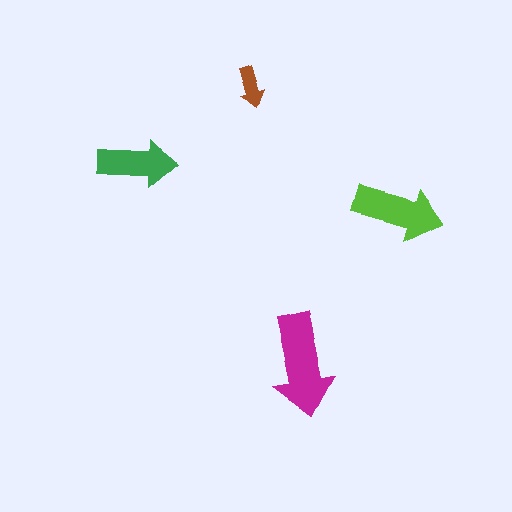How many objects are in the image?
There are 4 objects in the image.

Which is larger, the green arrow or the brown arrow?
The green one.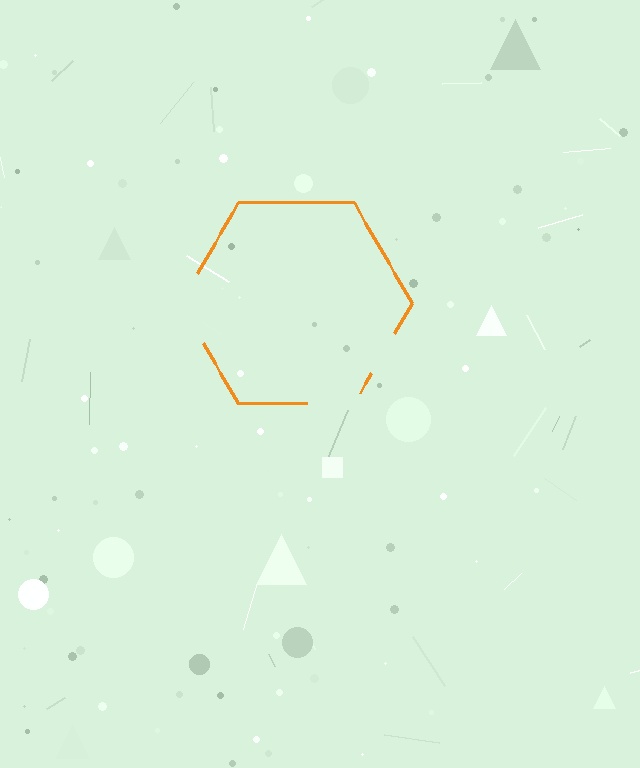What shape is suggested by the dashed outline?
The dashed outline suggests a hexagon.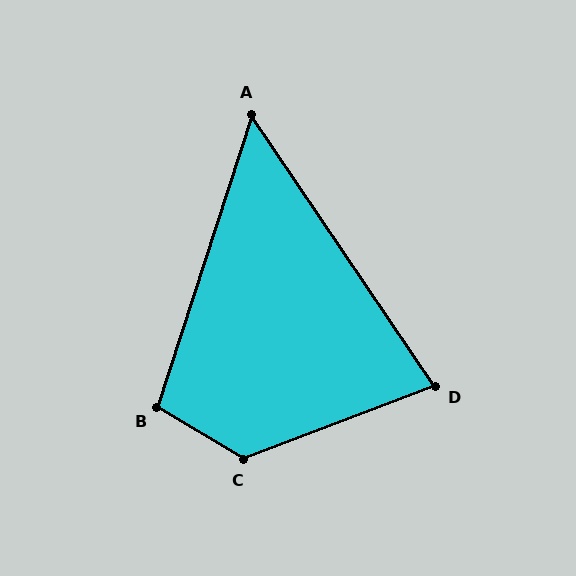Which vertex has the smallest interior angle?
A, at approximately 52 degrees.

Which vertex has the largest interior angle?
C, at approximately 128 degrees.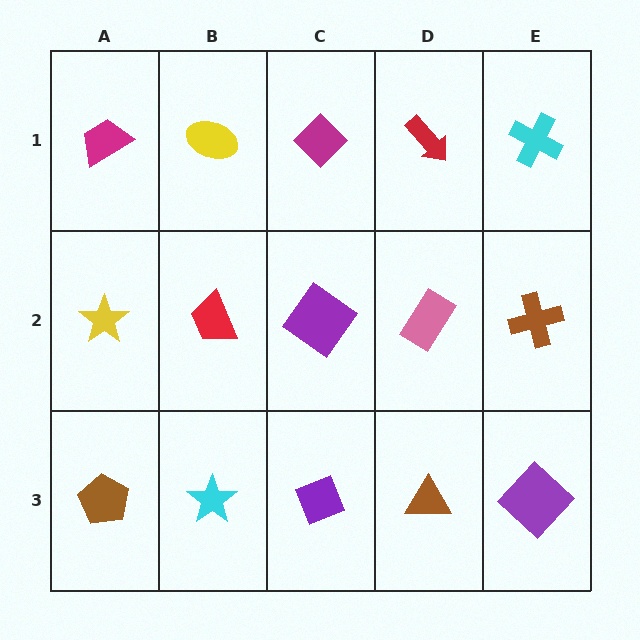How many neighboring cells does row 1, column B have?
3.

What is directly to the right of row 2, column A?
A red trapezoid.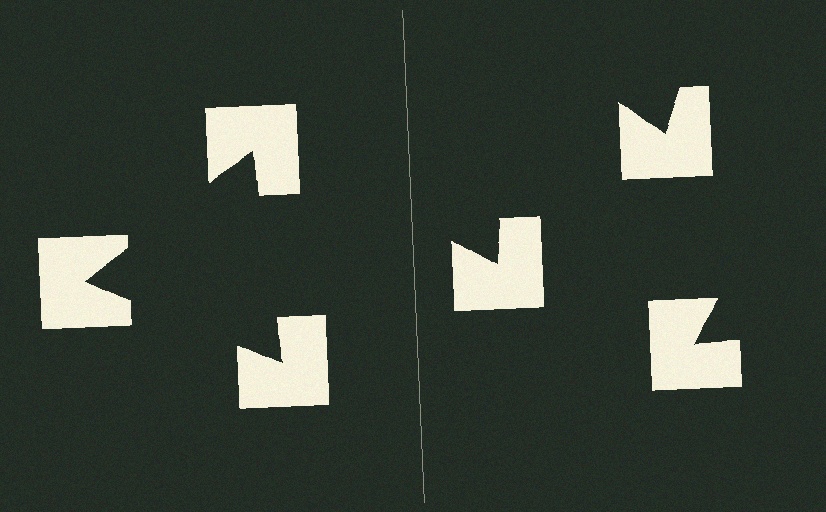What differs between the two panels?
The notched squares are positioned identically on both sides; only the wedge orientations differ. On the left they align to a triangle; on the right they are misaligned.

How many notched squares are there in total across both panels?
6 — 3 on each side.